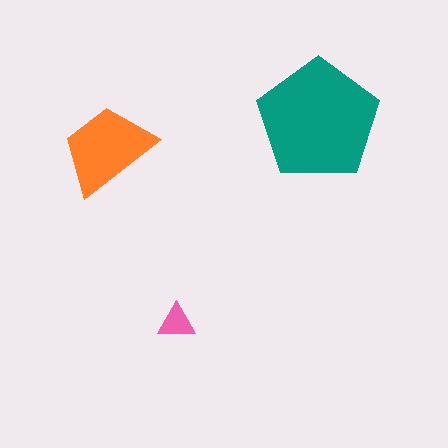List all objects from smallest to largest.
The pink triangle, the orange trapezoid, the teal pentagon.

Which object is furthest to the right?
The teal pentagon is rightmost.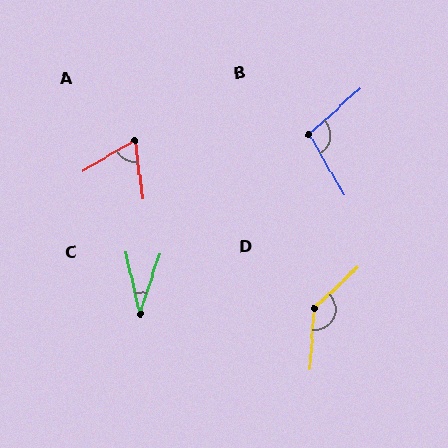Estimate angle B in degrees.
Approximately 102 degrees.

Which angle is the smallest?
C, at approximately 31 degrees.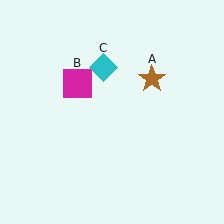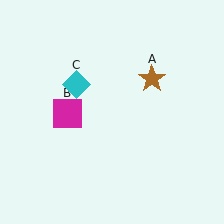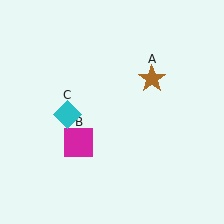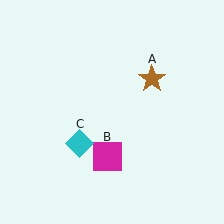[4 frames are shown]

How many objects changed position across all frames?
2 objects changed position: magenta square (object B), cyan diamond (object C).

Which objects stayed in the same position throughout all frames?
Brown star (object A) remained stationary.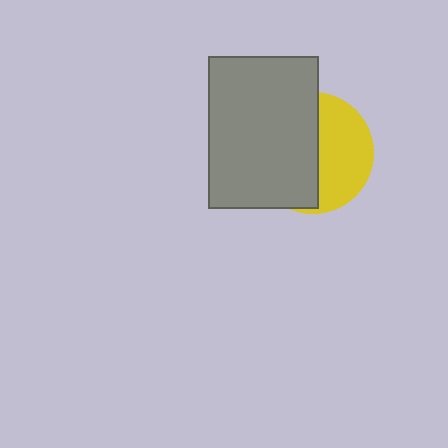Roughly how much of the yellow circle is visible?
A small part of it is visible (roughly 44%).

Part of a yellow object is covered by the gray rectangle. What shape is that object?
It is a circle.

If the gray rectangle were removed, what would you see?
You would see the complete yellow circle.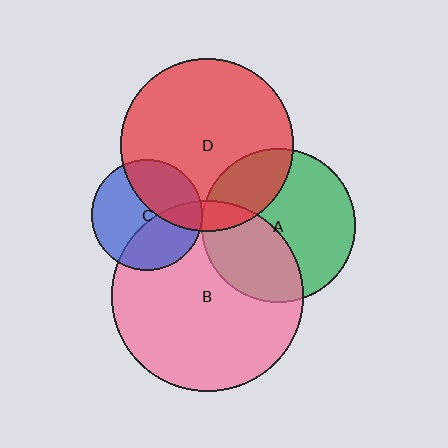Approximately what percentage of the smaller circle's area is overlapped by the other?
Approximately 40%.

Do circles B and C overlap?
Yes.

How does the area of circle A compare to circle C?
Approximately 1.9 times.